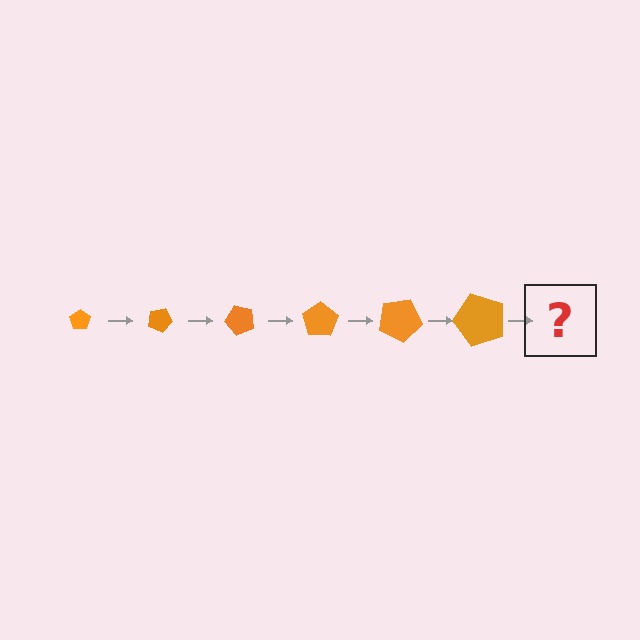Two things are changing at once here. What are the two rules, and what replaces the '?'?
The two rules are that the pentagon grows larger each step and it rotates 25 degrees each step. The '?' should be a pentagon, larger than the previous one and rotated 150 degrees from the start.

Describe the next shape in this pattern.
It should be a pentagon, larger than the previous one and rotated 150 degrees from the start.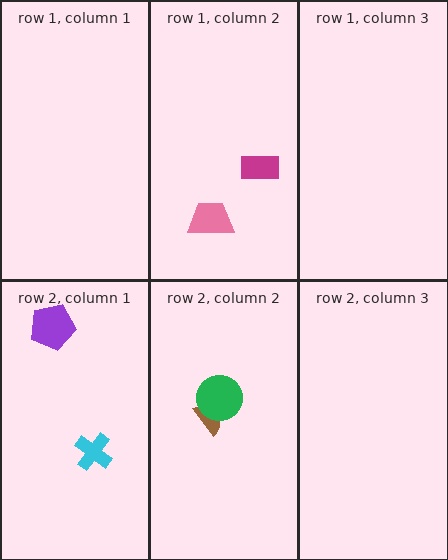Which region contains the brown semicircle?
The row 2, column 2 region.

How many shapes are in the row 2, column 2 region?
2.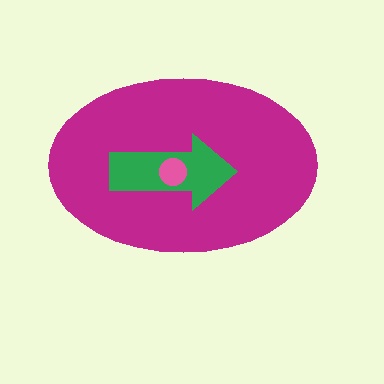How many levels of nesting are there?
3.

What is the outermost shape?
The magenta ellipse.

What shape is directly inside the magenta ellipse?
The green arrow.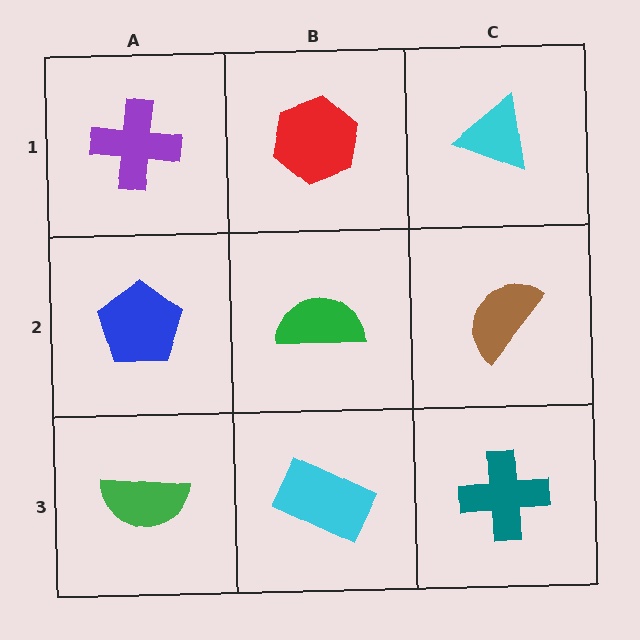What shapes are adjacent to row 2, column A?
A purple cross (row 1, column A), a green semicircle (row 3, column A), a green semicircle (row 2, column B).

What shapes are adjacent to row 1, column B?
A green semicircle (row 2, column B), a purple cross (row 1, column A), a cyan triangle (row 1, column C).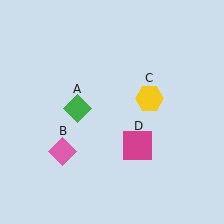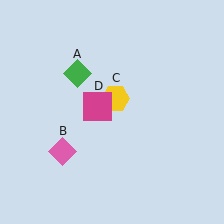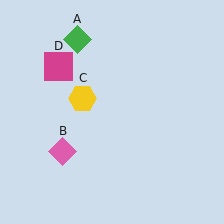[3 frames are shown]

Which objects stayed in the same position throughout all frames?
Pink diamond (object B) remained stationary.